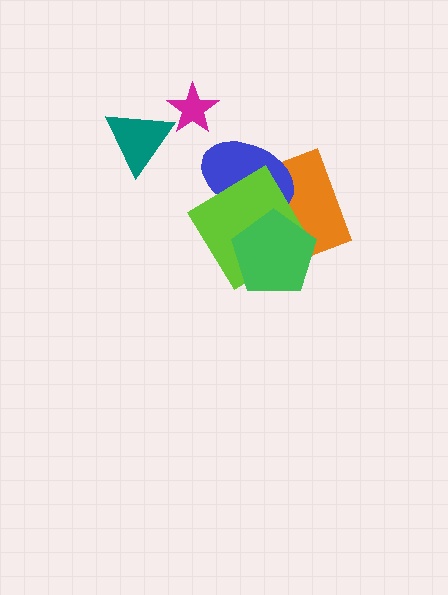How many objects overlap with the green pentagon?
3 objects overlap with the green pentagon.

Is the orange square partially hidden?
Yes, it is partially covered by another shape.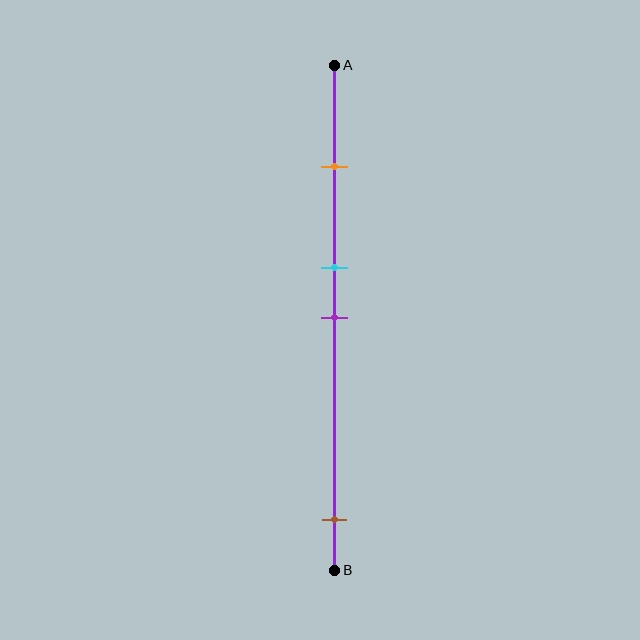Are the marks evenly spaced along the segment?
No, the marks are not evenly spaced.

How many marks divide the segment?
There are 4 marks dividing the segment.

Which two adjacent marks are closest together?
The cyan and purple marks are the closest adjacent pair.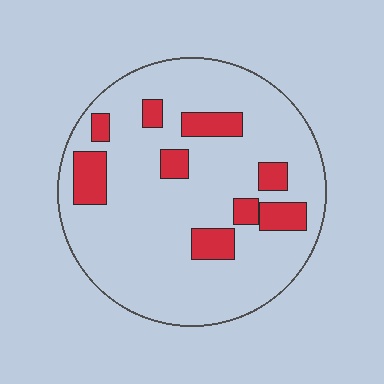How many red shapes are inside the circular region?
9.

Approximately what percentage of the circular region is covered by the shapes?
Approximately 15%.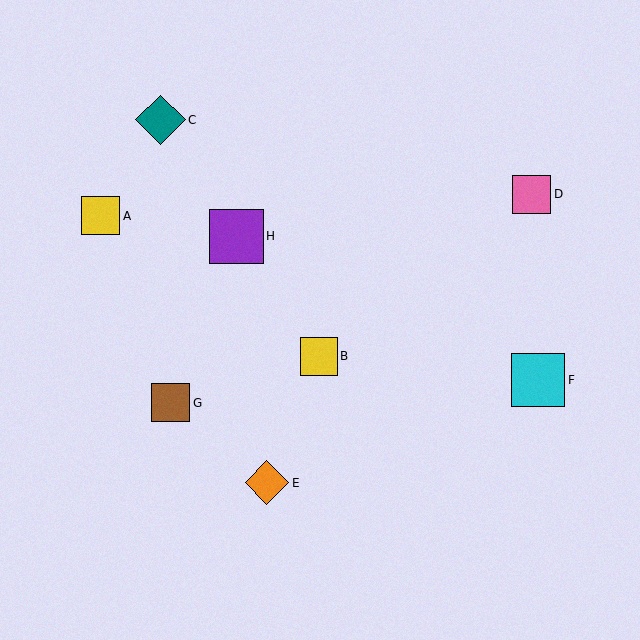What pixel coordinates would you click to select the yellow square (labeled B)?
Click at (319, 356) to select the yellow square B.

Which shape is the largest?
The purple square (labeled H) is the largest.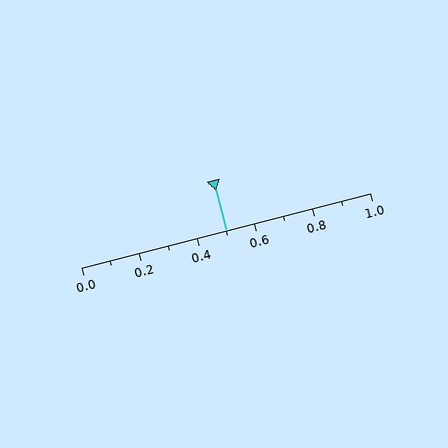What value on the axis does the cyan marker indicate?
The marker indicates approximately 0.5.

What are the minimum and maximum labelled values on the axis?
The axis runs from 0.0 to 1.0.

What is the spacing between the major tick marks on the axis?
The major ticks are spaced 0.2 apart.